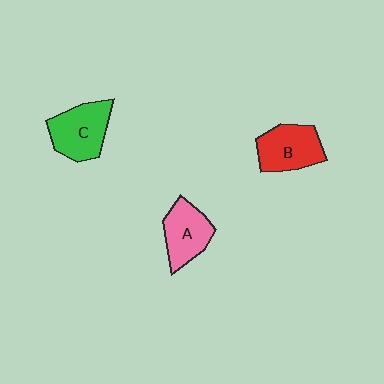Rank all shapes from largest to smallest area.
From largest to smallest: C (green), B (red), A (pink).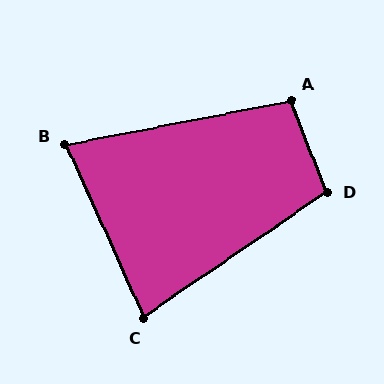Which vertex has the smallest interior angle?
B, at approximately 77 degrees.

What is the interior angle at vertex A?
Approximately 100 degrees (obtuse).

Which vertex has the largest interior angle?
D, at approximately 103 degrees.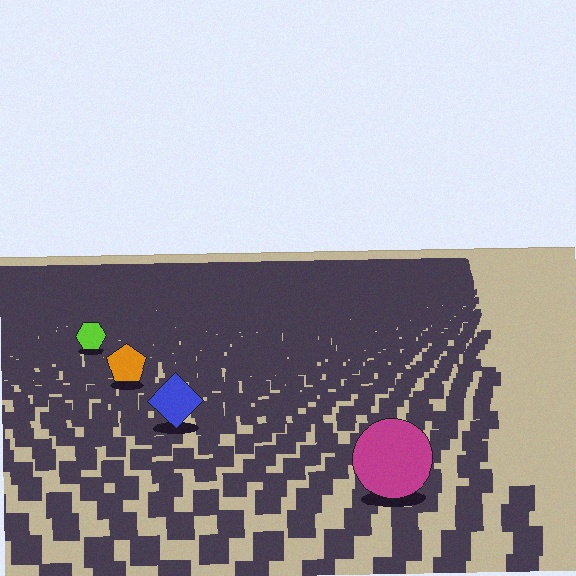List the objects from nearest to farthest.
From nearest to farthest: the magenta circle, the blue diamond, the orange pentagon, the lime hexagon.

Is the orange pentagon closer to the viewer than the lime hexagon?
Yes. The orange pentagon is closer — you can tell from the texture gradient: the ground texture is coarser near it.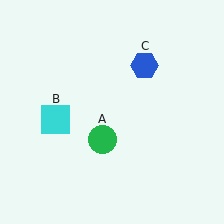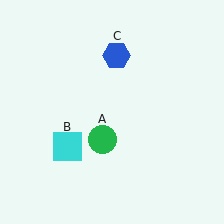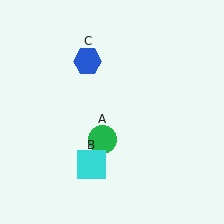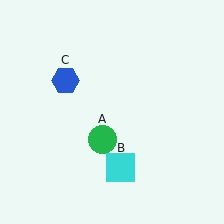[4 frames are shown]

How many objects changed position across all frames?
2 objects changed position: cyan square (object B), blue hexagon (object C).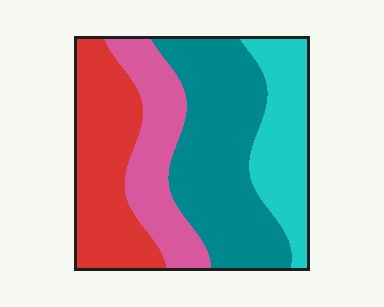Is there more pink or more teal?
Teal.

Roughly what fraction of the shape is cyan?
Cyan takes up about one fifth (1/5) of the shape.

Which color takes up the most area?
Teal, at roughly 35%.